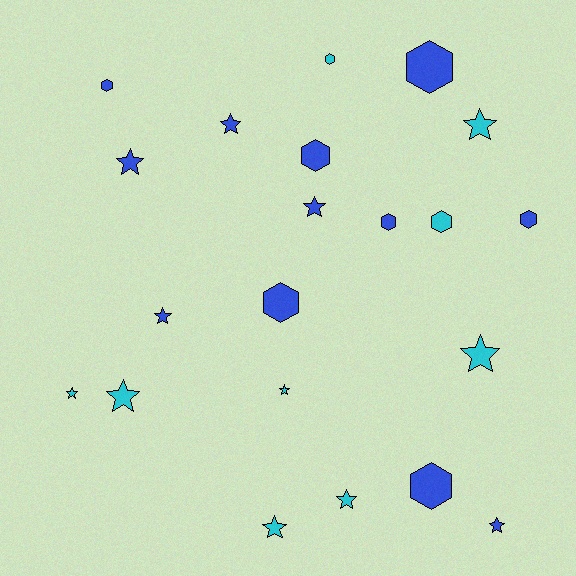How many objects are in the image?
There are 21 objects.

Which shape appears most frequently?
Star, with 12 objects.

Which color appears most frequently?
Blue, with 12 objects.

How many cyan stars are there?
There are 7 cyan stars.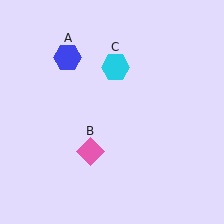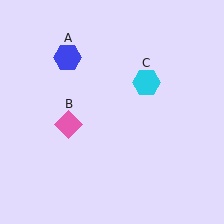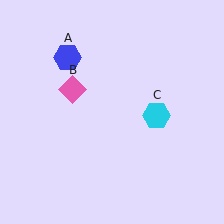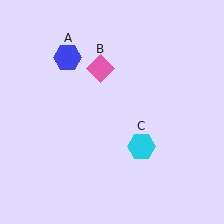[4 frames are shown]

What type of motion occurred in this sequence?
The pink diamond (object B), cyan hexagon (object C) rotated clockwise around the center of the scene.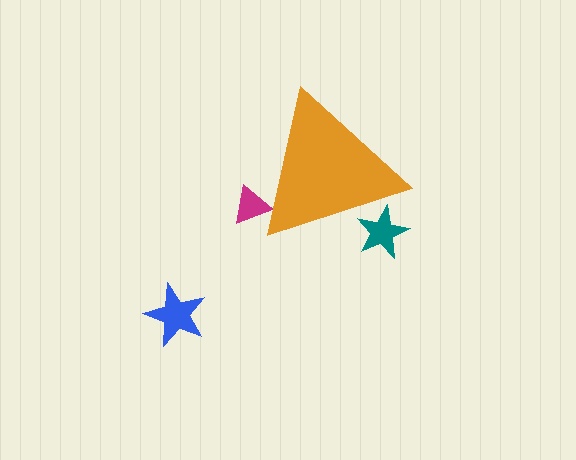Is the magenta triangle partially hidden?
Yes, the magenta triangle is partially hidden behind the orange triangle.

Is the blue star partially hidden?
No, the blue star is fully visible.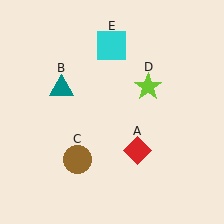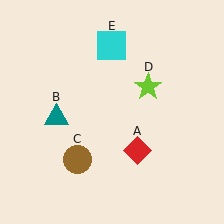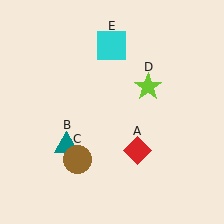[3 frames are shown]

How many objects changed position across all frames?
1 object changed position: teal triangle (object B).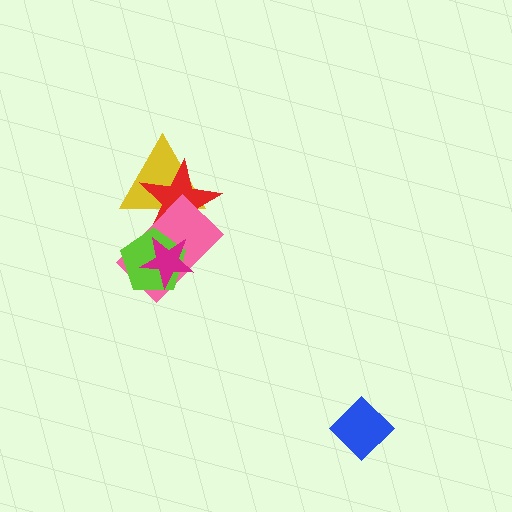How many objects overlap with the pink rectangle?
4 objects overlap with the pink rectangle.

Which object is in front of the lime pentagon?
The magenta star is in front of the lime pentagon.